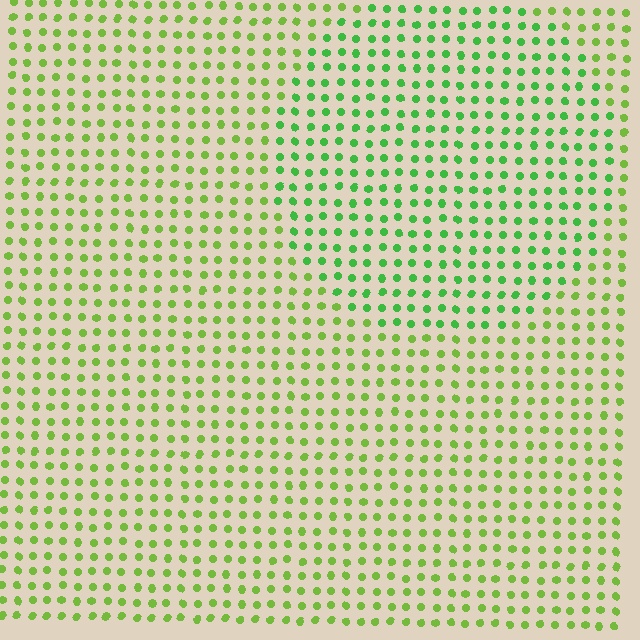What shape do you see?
I see a circle.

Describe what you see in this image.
The image is filled with small lime elements in a uniform arrangement. A circle-shaped region is visible where the elements are tinted to a slightly different hue, forming a subtle color boundary.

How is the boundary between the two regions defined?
The boundary is defined purely by a slight shift in hue (about 27 degrees). Spacing, size, and orientation are identical on both sides.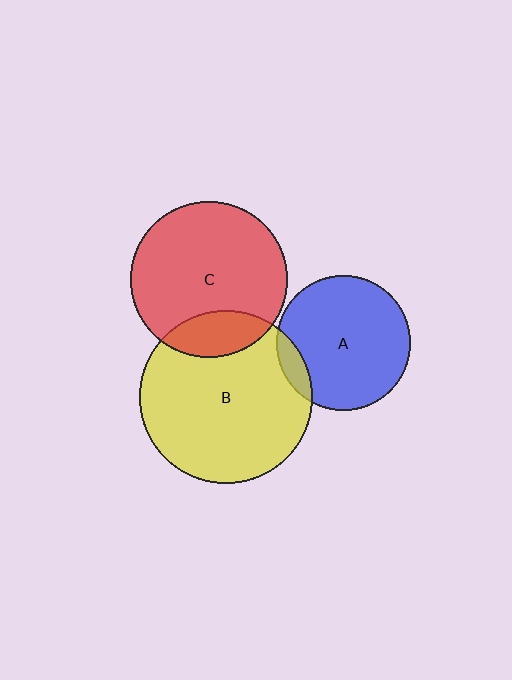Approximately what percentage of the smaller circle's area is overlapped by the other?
Approximately 20%.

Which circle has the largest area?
Circle B (yellow).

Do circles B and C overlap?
Yes.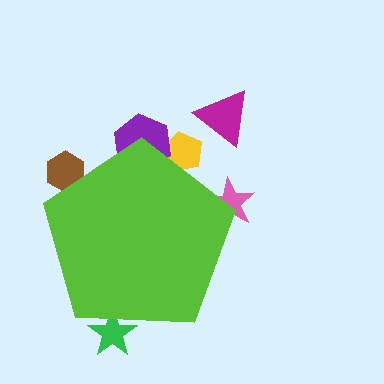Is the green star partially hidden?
Yes, the green star is partially hidden behind the lime pentagon.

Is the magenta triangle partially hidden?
No, the magenta triangle is fully visible.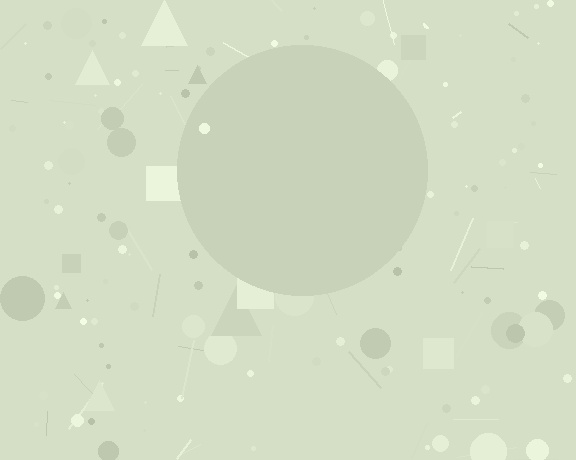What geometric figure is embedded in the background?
A circle is embedded in the background.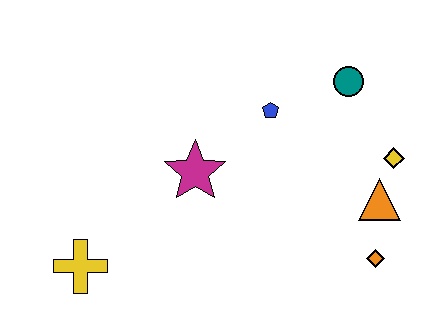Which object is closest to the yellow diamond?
The orange triangle is closest to the yellow diamond.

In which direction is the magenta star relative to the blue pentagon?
The magenta star is to the left of the blue pentagon.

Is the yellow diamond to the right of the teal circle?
Yes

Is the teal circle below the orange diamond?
No